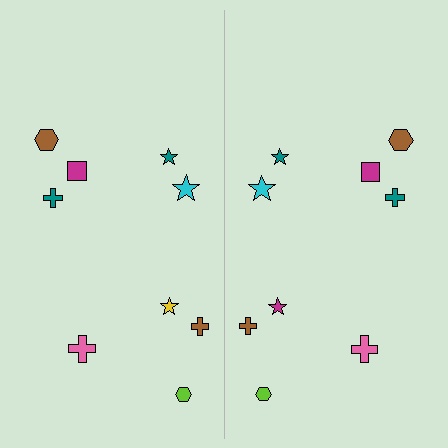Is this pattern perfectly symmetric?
No, the pattern is not perfectly symmetric. The magenta star on the right side breaks the symmetry — its mirror counterpart is yellow.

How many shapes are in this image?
There are 18 shapes in this image.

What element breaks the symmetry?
The magenta star on the right side breaks the symmetry — its mirror counterpart is yellow.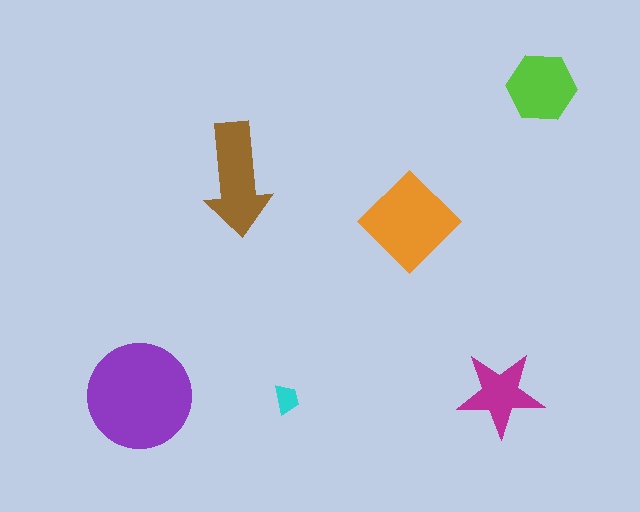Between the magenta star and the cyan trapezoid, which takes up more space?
The magenta star.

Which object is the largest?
The purple circle.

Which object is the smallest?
The cyan trapezoid.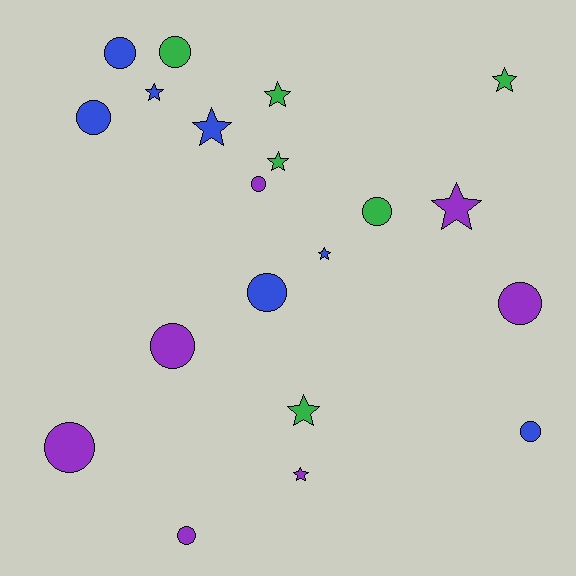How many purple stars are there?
There are 2 purple stars.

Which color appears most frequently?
Purple, with 7 objects.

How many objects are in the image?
There are 20 objects.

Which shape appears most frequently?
Circle, with 11 objects.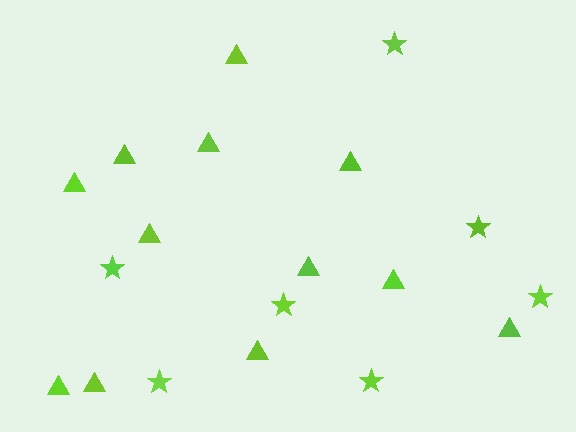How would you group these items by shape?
There are 2 groups: one group of triangles (12) and one group of stars (7).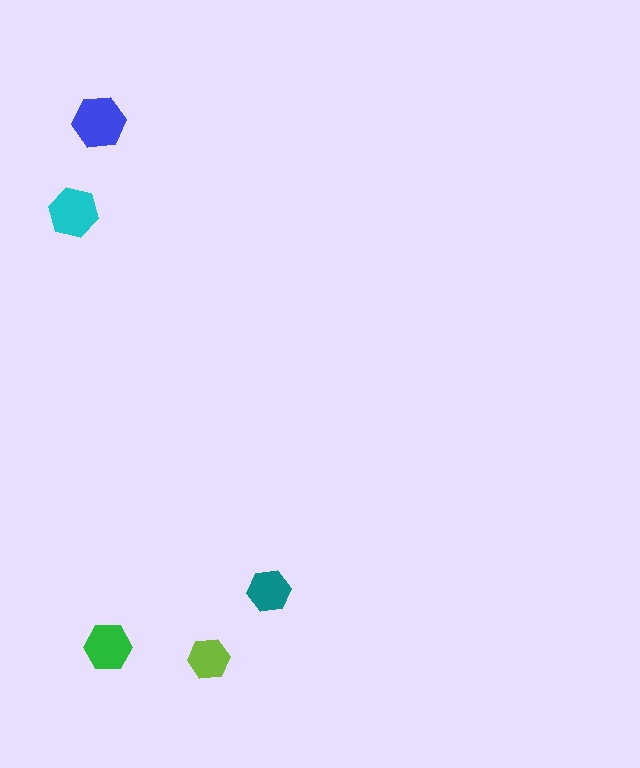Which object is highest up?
The blue hexagon is topmost.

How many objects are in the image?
There are 5 objects in the image.